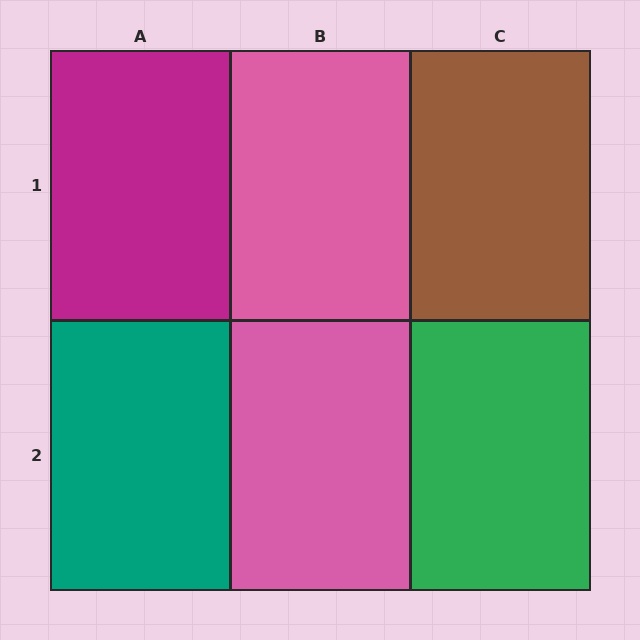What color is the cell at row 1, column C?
Brown.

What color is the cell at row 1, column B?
Pink.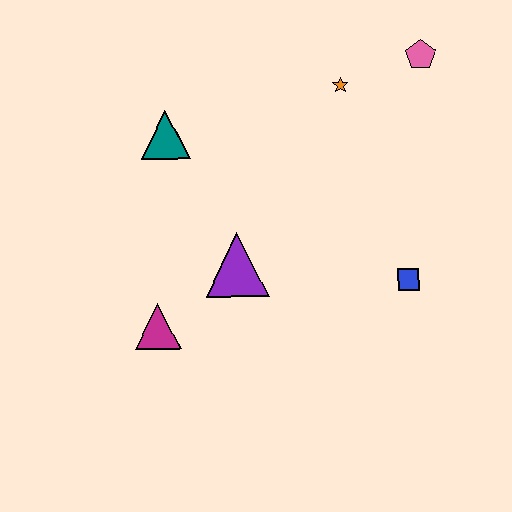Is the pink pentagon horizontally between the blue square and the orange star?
No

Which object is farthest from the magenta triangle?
The pink pentagon is farthest from the magenta triangle.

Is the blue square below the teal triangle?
Yes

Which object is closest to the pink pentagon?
The orange star is closest to the pink pentagon.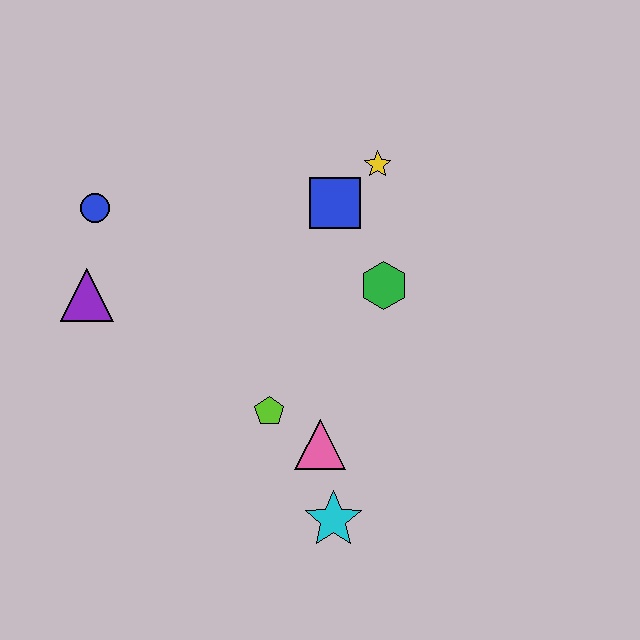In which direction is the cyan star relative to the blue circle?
The cyan star is below the blue circle.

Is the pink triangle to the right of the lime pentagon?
Yes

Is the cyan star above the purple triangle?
No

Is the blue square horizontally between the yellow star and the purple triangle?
Yes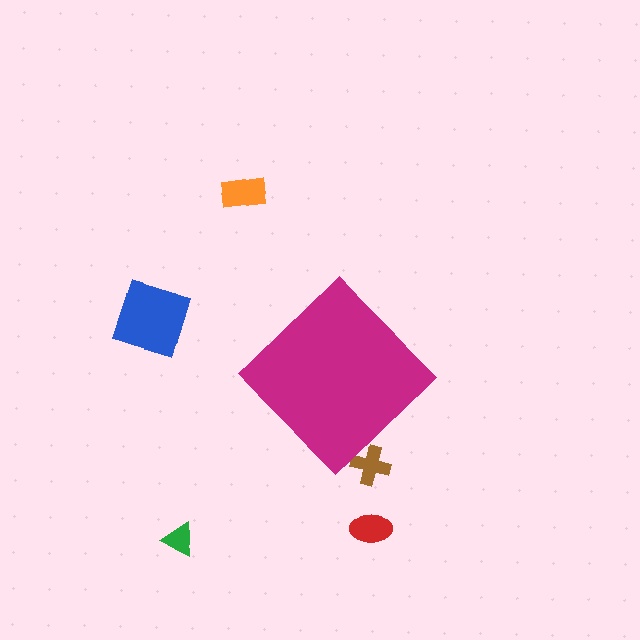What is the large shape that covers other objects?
A magenta diamond.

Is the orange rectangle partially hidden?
No, the orange rectangle is fully visible.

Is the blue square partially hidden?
No, the blue square is fully visible.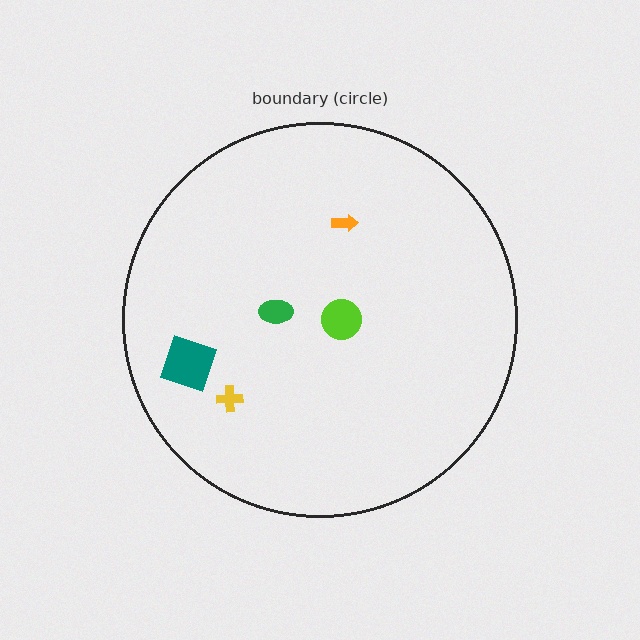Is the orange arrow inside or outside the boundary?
Inside.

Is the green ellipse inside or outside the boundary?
Inside.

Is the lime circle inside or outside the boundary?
Inside.